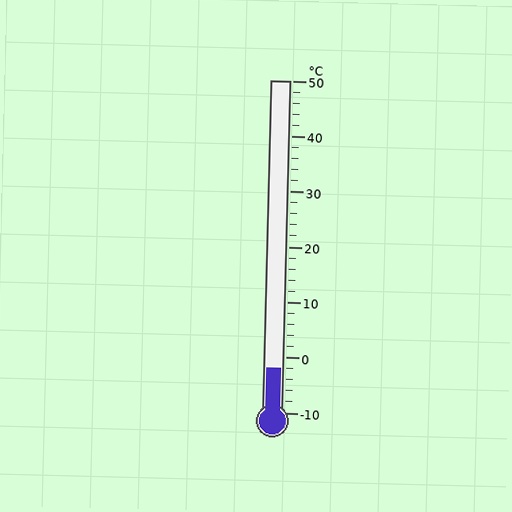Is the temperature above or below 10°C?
The temperature is below 10°C.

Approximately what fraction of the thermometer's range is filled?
The thermometer is filled to approximately 15% of its range.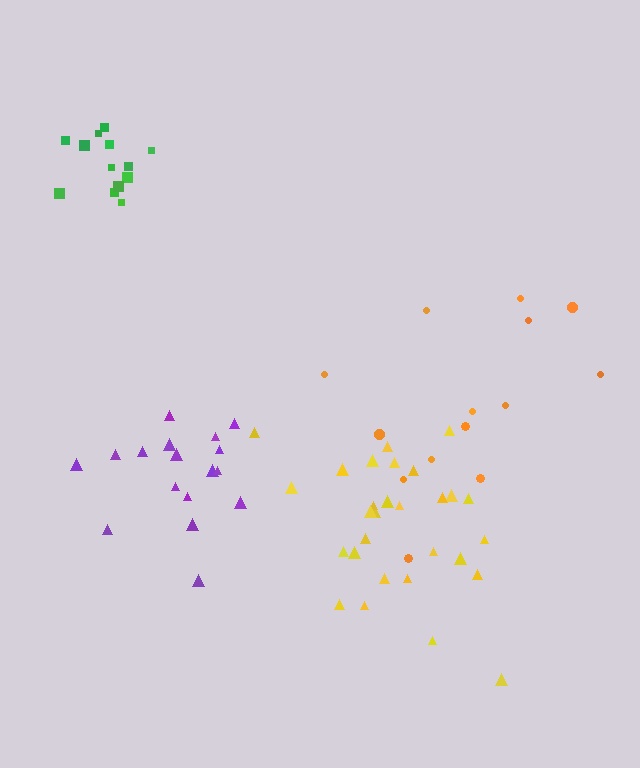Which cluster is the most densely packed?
Yellow.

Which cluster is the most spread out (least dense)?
Orange.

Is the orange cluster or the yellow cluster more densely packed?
Yellow.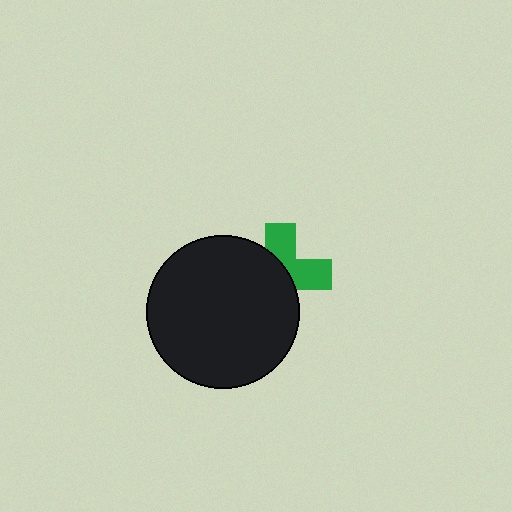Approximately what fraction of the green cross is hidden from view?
Roughly 57% of the green cross is hidden behind the black circle.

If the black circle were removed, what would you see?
You would see the complete green cross.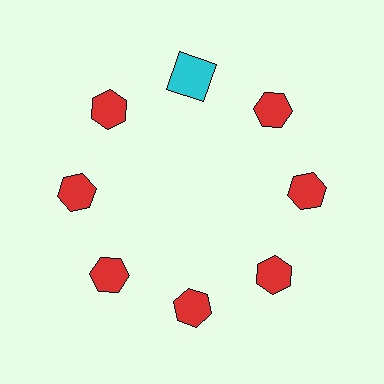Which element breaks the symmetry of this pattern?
The cyan square at roughly the 12 o'clock position breaks the symmetry. All other shapes are red hexagons.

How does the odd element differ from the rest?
It differs in both color (cyan instead of red) and shape (square instead of hexagon).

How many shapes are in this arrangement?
There are 8 shapes arranged in a ring pattern.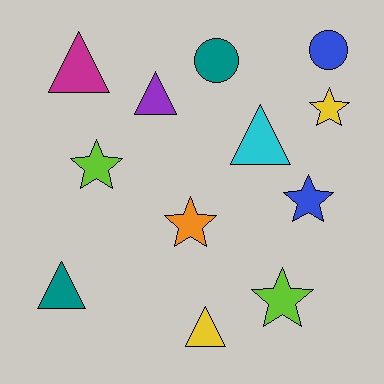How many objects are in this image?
There are 12 objects.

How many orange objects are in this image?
There is 1 orange object.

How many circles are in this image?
There are 2 circles.